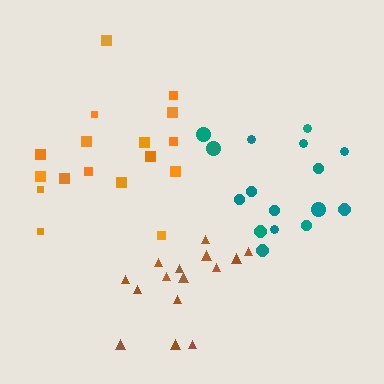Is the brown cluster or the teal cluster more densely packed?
Brown.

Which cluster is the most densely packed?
Brown.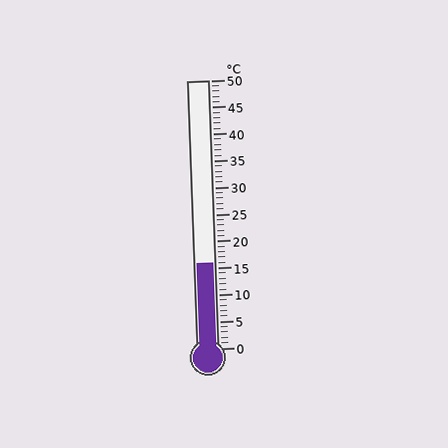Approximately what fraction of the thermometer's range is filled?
The thermometer is filled to approximately 30% of its range.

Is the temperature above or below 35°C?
The temperature is below 35°C.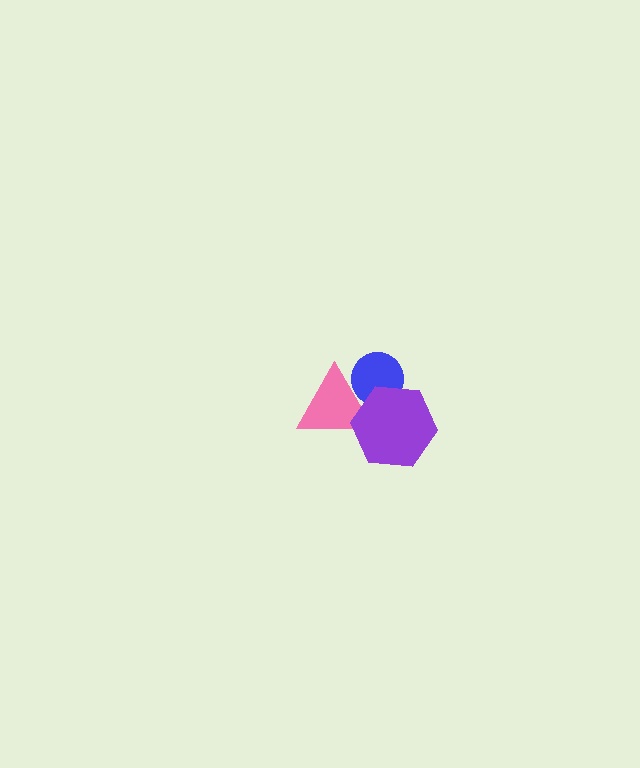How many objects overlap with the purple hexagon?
2 objects overlap with the purple hexagon.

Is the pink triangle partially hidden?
Yes, it is partially covered by another shape.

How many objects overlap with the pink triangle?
2 objects overlap with the pink triangle.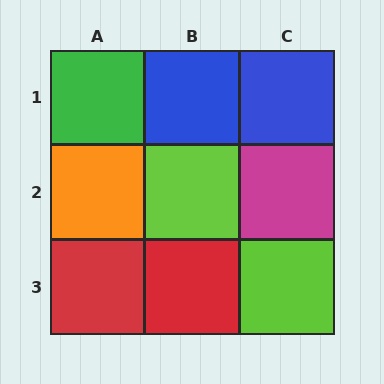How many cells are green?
1 cell is green.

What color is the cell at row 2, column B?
Lime.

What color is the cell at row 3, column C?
Lime.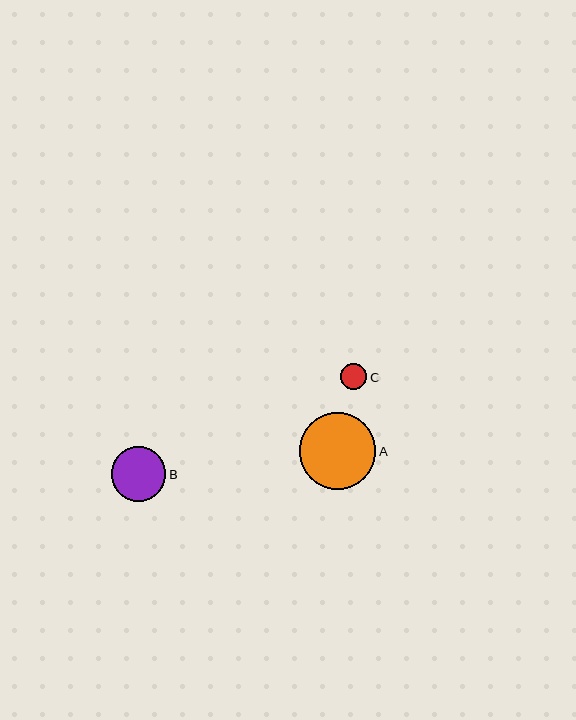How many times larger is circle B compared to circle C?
Circle B is approximately 2.0 times the size of circle C.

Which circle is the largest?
Circle A is the largest with a size of approximately 77 pixels.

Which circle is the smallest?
Circle C is the smallest with a size of approximately 26 pixels.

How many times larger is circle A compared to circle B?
Circle A is approximately 1.4 times the size of circle B.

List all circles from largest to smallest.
From largest to smallest: A, B, C.